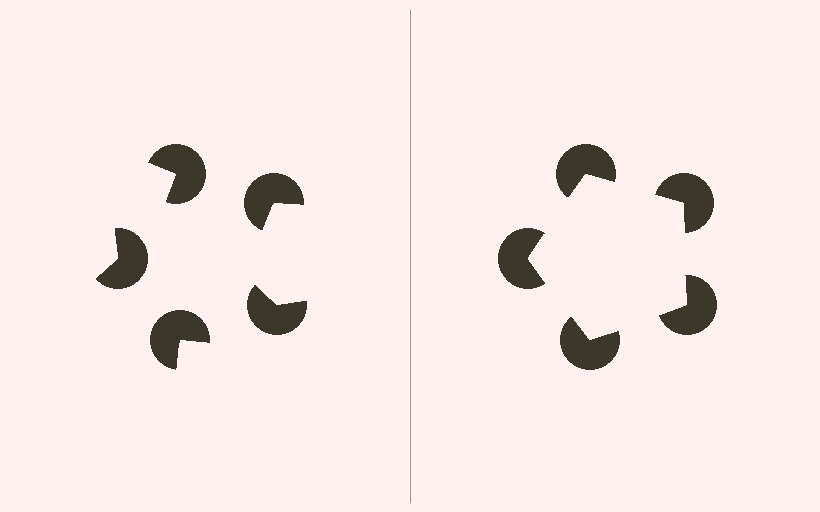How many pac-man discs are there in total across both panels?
10 — 5 on each side.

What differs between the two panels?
The pac-man discs are positioned identically on both sides; only the wedge orientations differ. On the right they align to a pentagon; on the left they are misaligned.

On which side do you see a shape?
An illusory pentagon appears on the right side. On the left side the wedge cuts are rotated, so no coherent shape forms.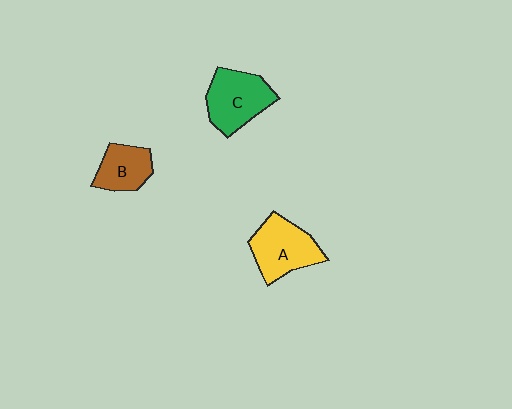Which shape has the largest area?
Shape C (green).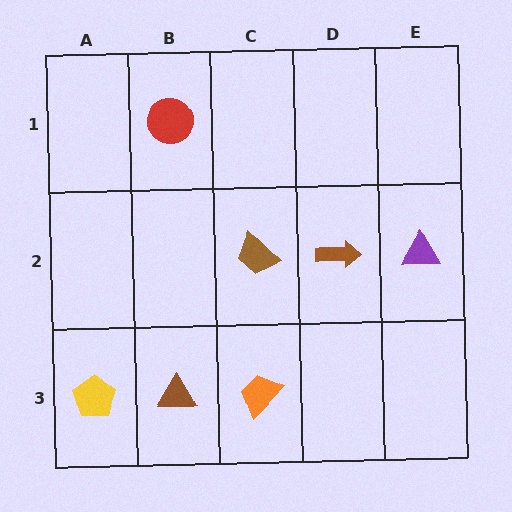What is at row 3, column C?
An orange trapezoid.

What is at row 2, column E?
A purple triangle.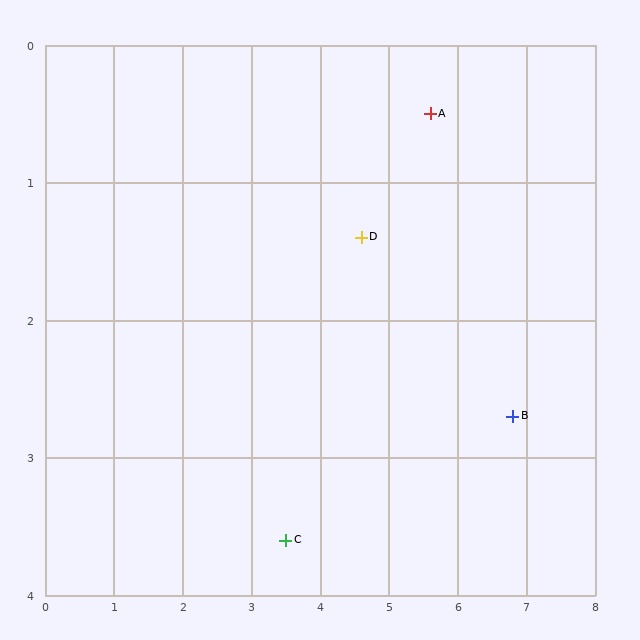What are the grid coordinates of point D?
Point D is at approximately (4.6, 1.4).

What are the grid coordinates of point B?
Point B is at approximately (6.8, 2.7).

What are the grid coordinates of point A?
Point A is at approximately (5.6, 0.5).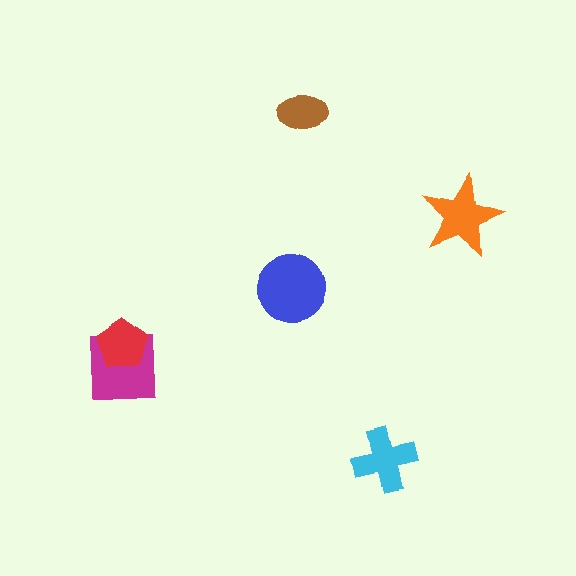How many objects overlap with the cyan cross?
0 objects overlap with the cyan cross.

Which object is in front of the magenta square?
The red pentagon is in front of the magenta square.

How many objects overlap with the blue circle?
0 objects overlap with the blue circle.